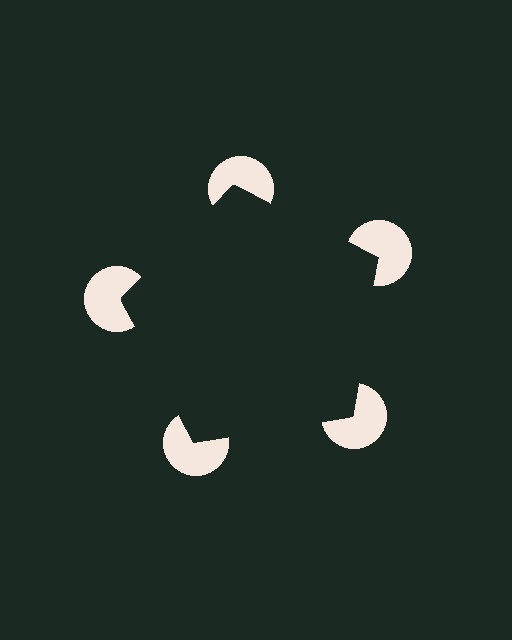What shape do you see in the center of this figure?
An illusory pentagon — its edges are inferred from the aligned wedge cuts in the pac-man discs, not physically drawn.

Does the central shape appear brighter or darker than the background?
It typically appears slightly darker than the background, even though no actual brightness change is drawn.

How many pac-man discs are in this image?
There are 5 — one at each vertex of the illusory pentagon.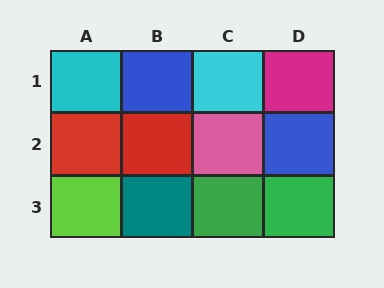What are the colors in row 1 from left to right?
Cyan, blue, cyan, magenta.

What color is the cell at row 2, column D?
Blue.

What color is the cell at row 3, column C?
Green.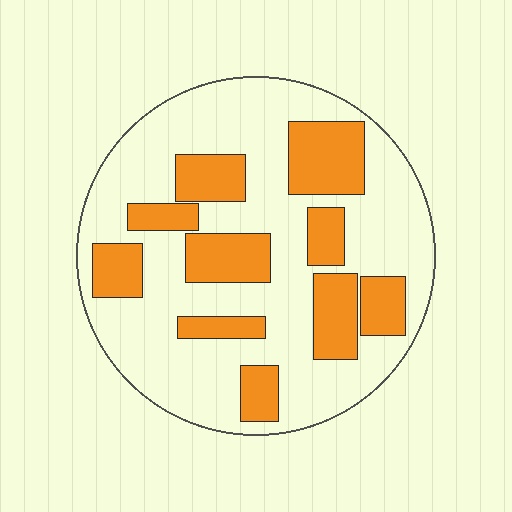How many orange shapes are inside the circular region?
10.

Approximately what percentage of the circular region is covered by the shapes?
Approximately 30%.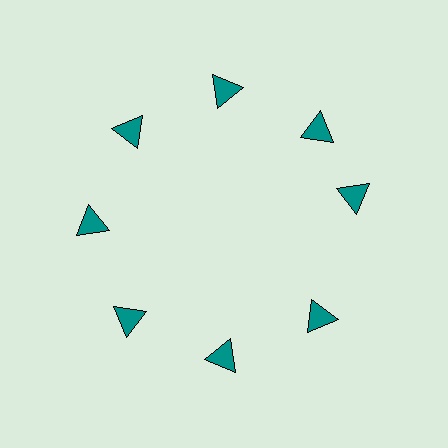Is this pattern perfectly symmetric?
No. The 8 teal triangles are arranged in a ring, but one element near the 3 o'clock position is rotated out of alignment along the ring, breaking the 8-fold rotational symmetry.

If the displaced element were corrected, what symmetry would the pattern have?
It would have 8-fold rotational symmetry — the pattern would map onto itself every 45 degrees.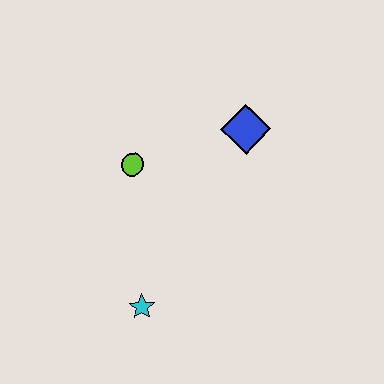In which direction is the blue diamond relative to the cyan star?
The blue diamond is above the cyan star.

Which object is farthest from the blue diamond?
The cyan star is farthest from the blue diamond.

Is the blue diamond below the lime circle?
No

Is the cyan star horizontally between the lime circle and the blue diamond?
Yes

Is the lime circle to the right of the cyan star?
No